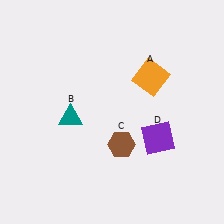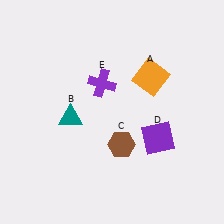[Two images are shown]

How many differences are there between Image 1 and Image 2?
There is 1 difference between the two images.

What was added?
A purple cross (E) was added in Image 2.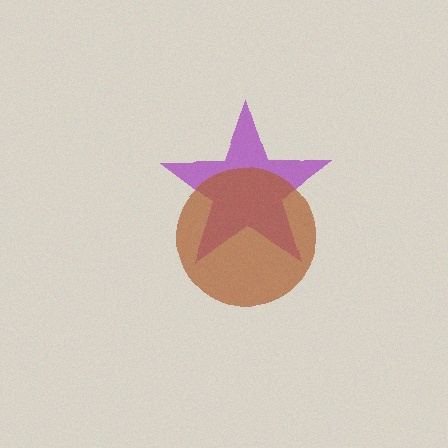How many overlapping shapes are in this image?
There are 2 overlapping shapes in the image.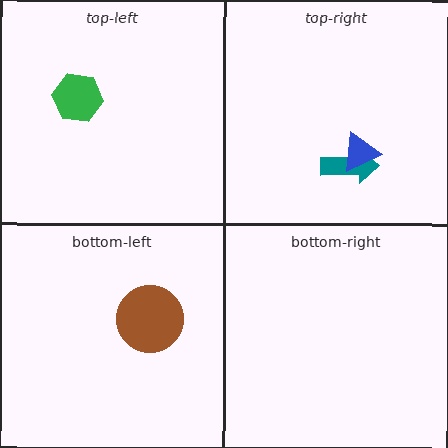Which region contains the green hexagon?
The top-left region.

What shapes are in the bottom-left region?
The brown circle.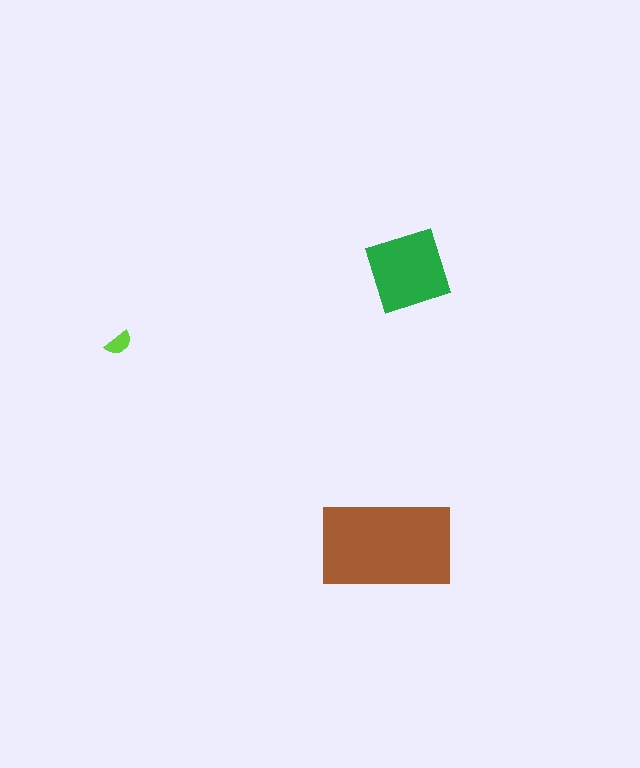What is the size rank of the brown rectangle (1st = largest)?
1st.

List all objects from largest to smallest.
The brown rectangle, the green diamond, the lime semicircle.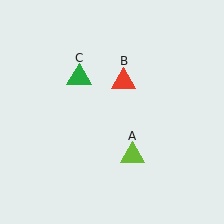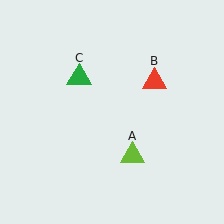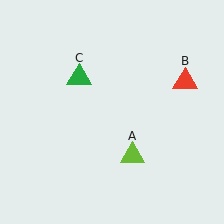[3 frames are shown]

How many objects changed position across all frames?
1 object changed position: red triangle (object B).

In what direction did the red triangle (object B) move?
The red triangle (object B) moved right.